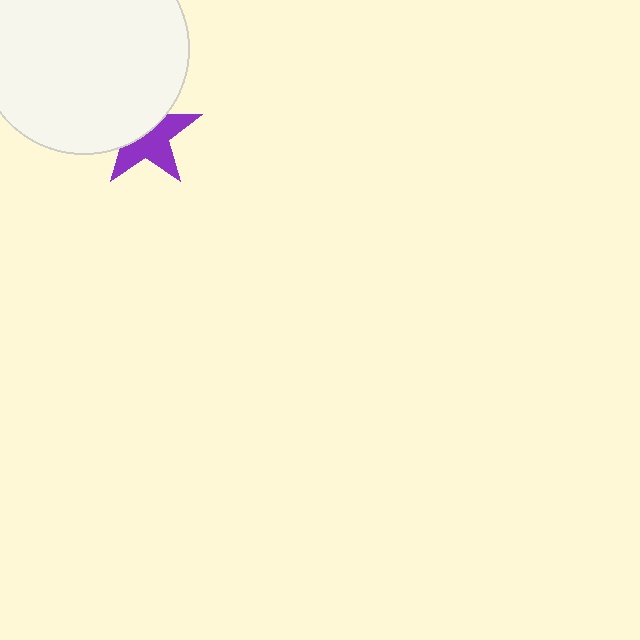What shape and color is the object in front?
The object in front is a white circle.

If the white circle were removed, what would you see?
You would see the complete purple star.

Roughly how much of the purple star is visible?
About half of it is visible (roughly 54%).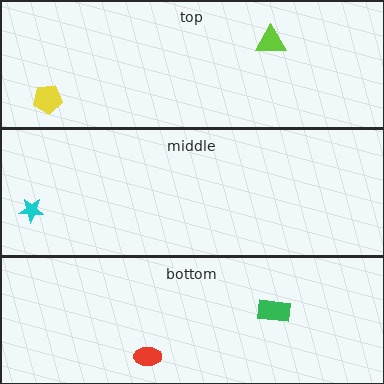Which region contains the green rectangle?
The bottom region.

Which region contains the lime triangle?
The top region.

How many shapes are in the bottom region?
2.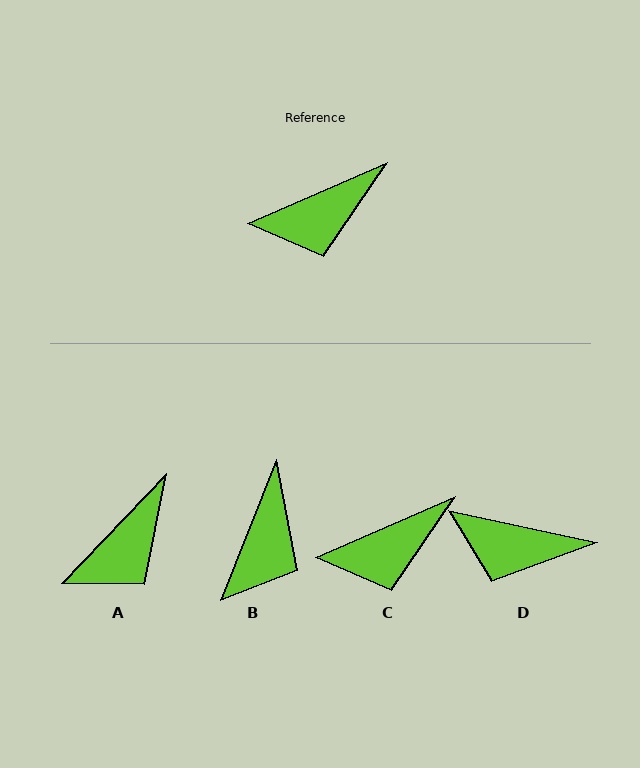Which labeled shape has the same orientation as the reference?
C.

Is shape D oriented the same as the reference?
No, it is off by about 35 degrees.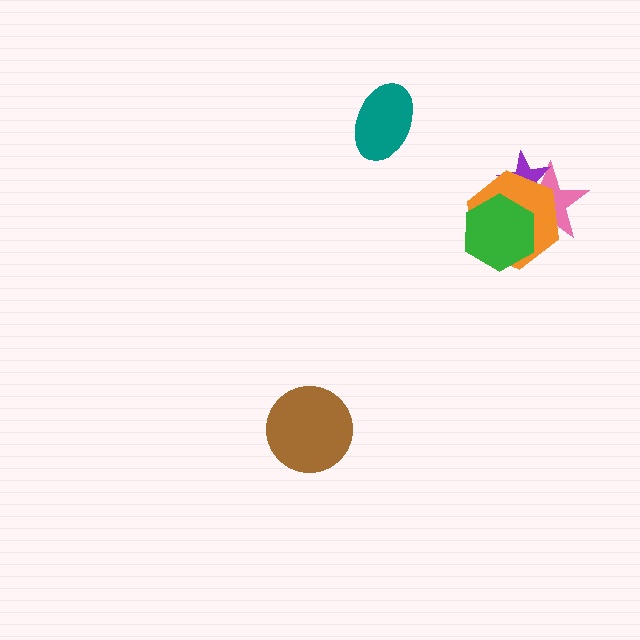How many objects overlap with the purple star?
3 objects overlap with the purple star.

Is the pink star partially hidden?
Yes, it is partially covered by another shape.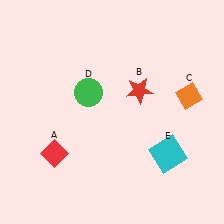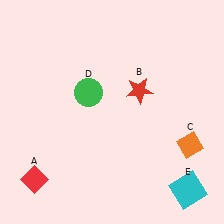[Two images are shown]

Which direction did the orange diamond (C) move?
The orange diamond (C) moved down.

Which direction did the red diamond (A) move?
The red diamond (A) moved down.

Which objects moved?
The objects that moved are: the red diamond (A), the orange diamond (C), the cyan square (E).